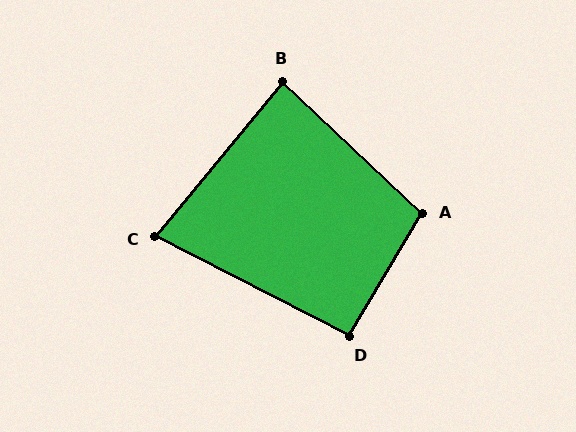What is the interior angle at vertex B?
Approximately 86 degrees (approximately right).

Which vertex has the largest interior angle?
A, at approximately 102 degrees.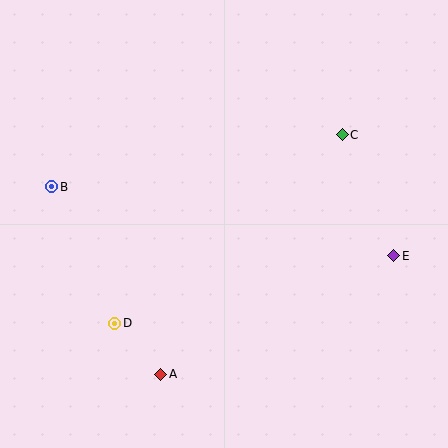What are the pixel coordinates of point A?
Point A is at (161, 374).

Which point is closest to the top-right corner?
Point C is closest to the top-right corner.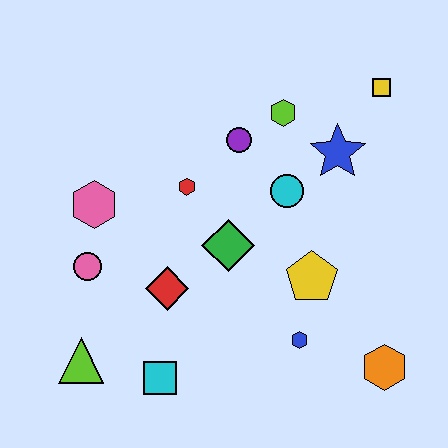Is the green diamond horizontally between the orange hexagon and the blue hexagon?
No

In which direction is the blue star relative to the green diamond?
The blue star is to the right of the green diamond.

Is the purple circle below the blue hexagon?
No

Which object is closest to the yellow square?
The blue star is closest to the yellow square.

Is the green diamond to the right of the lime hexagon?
No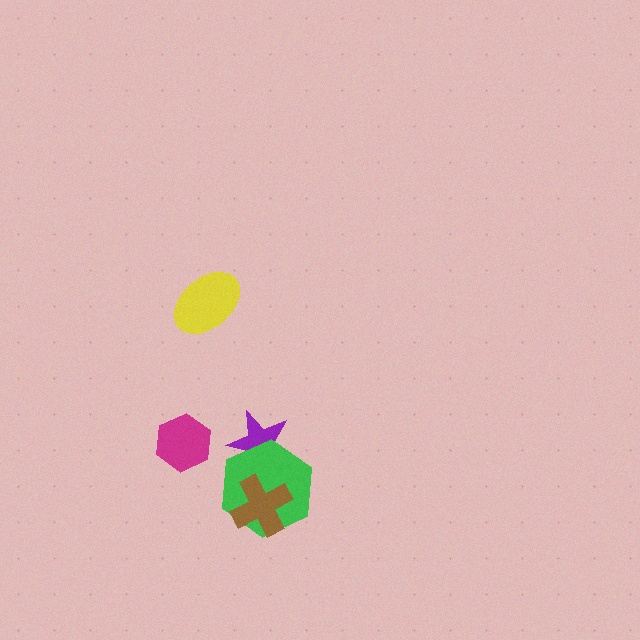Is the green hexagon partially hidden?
Yes, it is partially covered by another shape.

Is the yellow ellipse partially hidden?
No, no other shape covers it.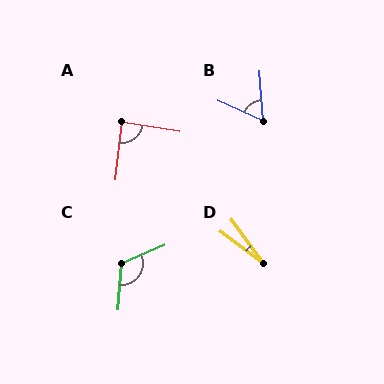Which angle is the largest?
C, at approximately 118 degrees.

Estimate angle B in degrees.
Approximately 62 degrees.